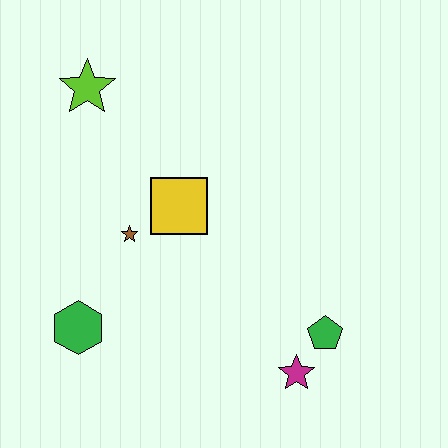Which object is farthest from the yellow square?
The magenta star is farthest from the yellow square.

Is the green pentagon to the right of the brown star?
Yes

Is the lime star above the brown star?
Yes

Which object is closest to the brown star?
The yellow square is closest to the brown star.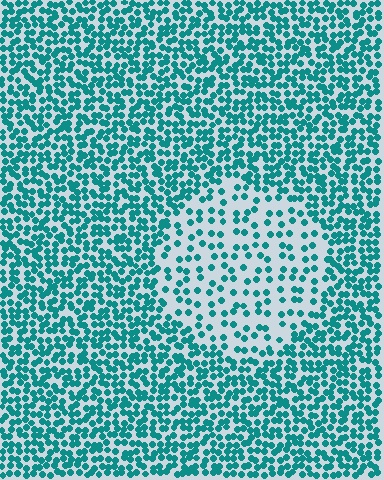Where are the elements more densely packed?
The elements are more densely packed outside the circle boundary.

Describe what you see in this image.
The image contains small teal elements arranged at two different densities. A circle-shaped region is visible where the elements are less densely packed than the surrounding area.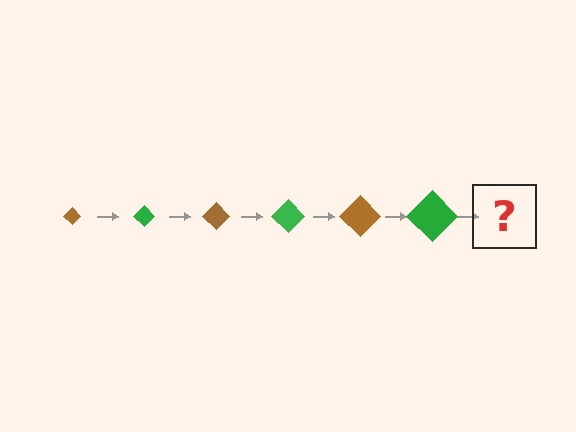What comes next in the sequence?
The next element should be a brown diamond, larger than the previous one.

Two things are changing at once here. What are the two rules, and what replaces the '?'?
The two rules are that the diamond grows larger each step and the color cycles through brown and green. The '?' should be a brown diamond, larger than the previous one.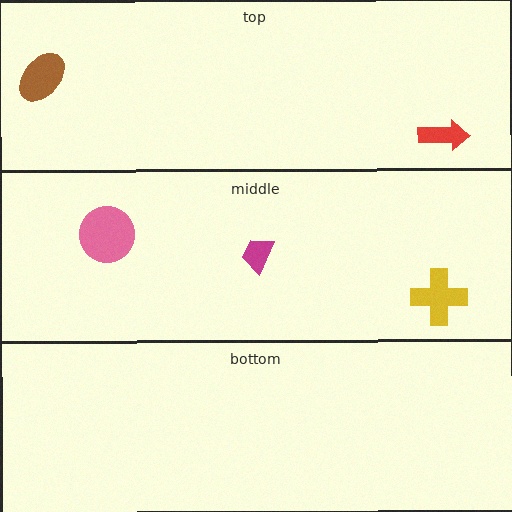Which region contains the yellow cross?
The middle region.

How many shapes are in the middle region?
3.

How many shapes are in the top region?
2.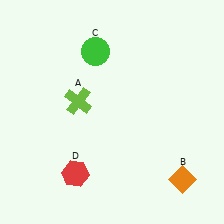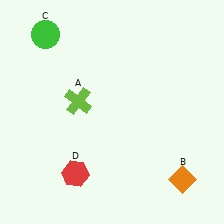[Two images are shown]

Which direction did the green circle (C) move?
The green circle (C) moved left.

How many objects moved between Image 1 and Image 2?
1 object moved between the two images.